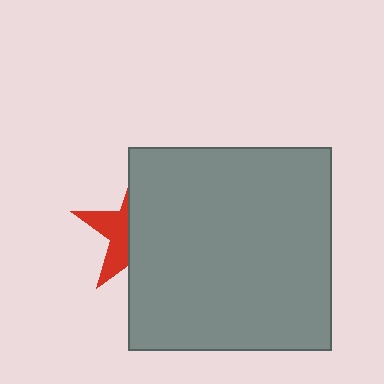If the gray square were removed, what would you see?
You would see the complete red star.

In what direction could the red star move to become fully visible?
The red star could move left. That would shift it out from behind the gray square entirely.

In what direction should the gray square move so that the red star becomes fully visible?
The gray square should move right. That is the shortest direction to clear the overlap and leave the red star fully visible.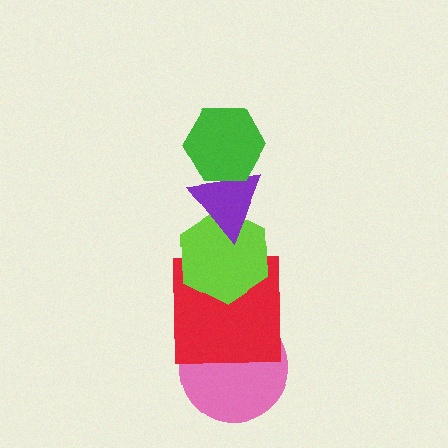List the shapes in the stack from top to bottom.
From top to bottom: the green hexagon, the purple triangle, the lime hexagon, the red square, the pink circle.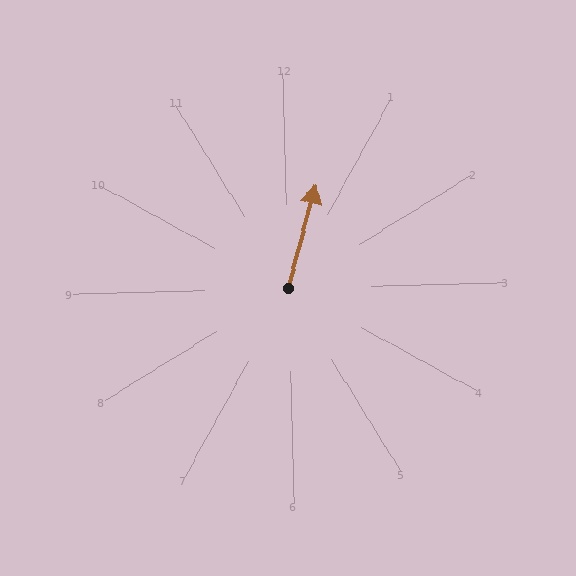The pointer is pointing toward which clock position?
Roughly 1 o'clock.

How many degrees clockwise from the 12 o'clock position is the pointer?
Approximately 17 degrees.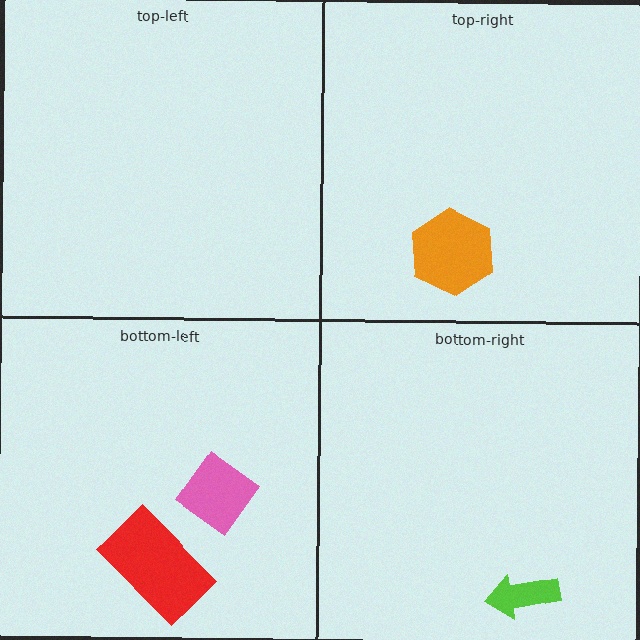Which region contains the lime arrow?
The bottom-right region.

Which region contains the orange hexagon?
The top-right region.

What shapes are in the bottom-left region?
The pink diamond, the red rectangle.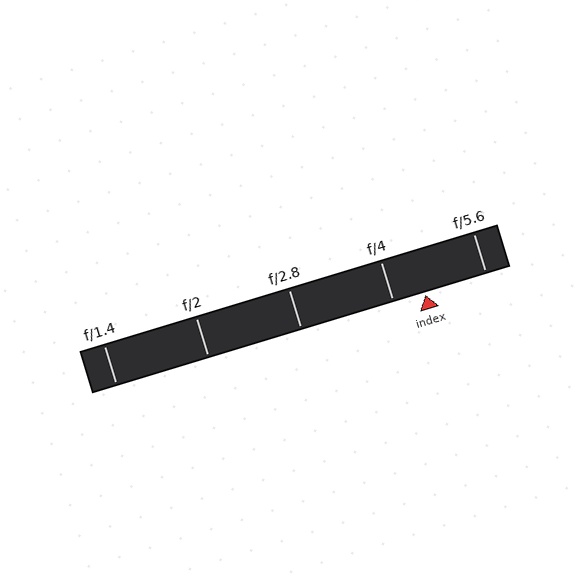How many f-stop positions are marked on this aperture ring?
There are 5 f-stop positions marked.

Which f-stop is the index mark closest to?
The index mark is closest to f/4.